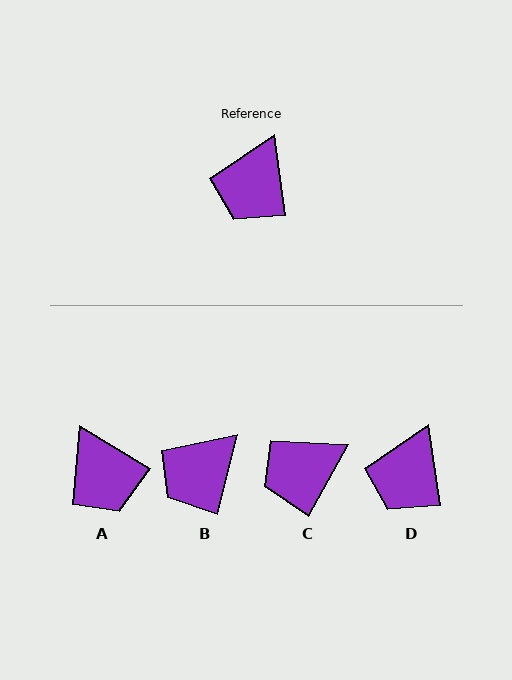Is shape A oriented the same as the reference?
No, it is off by about 51 degrees.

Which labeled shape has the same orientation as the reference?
D.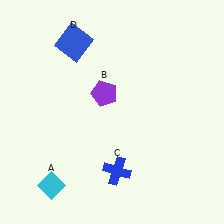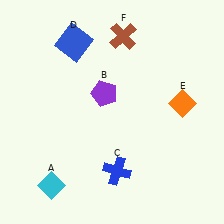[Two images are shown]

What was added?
An orange diamond (E), a brown cross (F) were added in Image 2.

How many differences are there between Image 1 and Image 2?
There are 2 differences between the two images.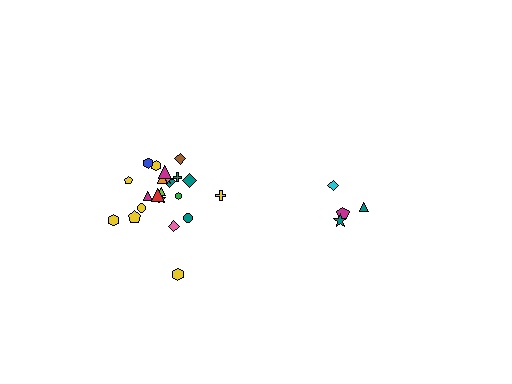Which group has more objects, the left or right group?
The left group.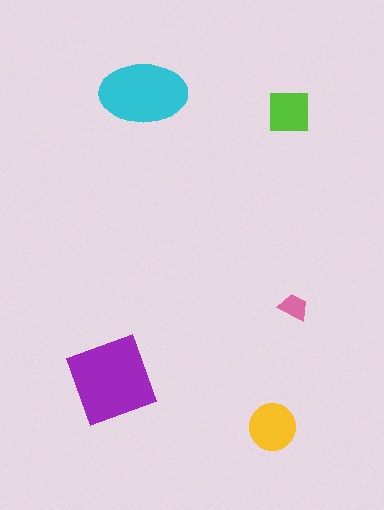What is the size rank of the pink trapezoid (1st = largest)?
5th.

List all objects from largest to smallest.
The purple diamond, the cyan ellipse, the yellow circle, the lime square, the pink trapezoid.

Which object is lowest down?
The yellow circle is bottommost.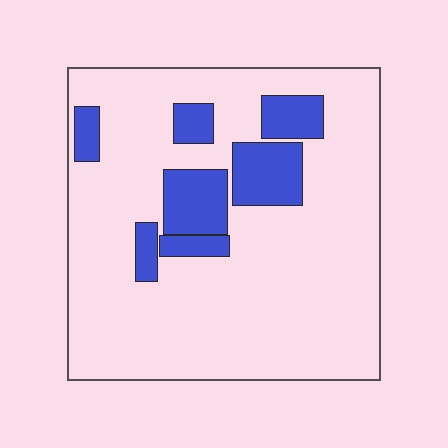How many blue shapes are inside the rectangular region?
7.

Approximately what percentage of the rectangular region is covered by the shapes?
Approximately 20%.